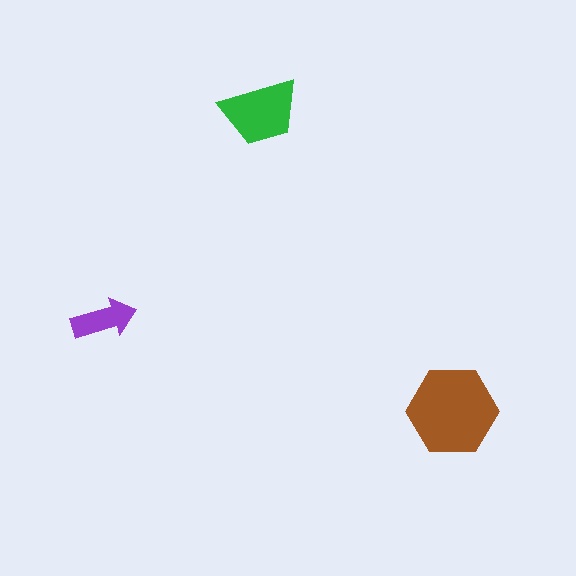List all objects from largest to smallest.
The brown hexagon, the green trapezoid, the purple arrow.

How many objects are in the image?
There are 3 objects in the image.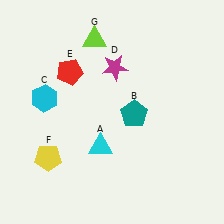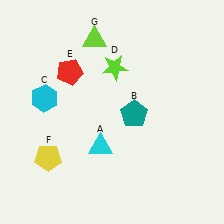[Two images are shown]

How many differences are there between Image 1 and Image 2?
There is 1 difference between the two images.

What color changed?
The star (D) changed from magenta in Image 1 to lime in Image 2.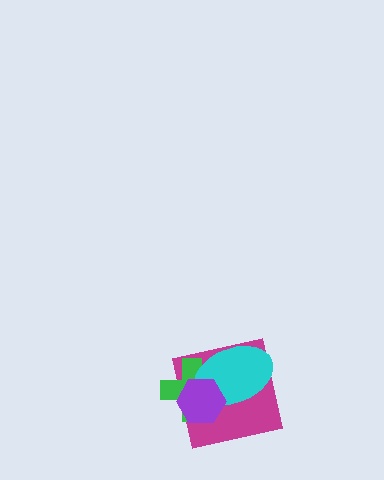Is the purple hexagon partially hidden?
No, no other shape covers it.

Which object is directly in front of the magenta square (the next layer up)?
The green cross is directly in front of the magenta square.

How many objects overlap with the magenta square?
3 objects overlap with the magenta square.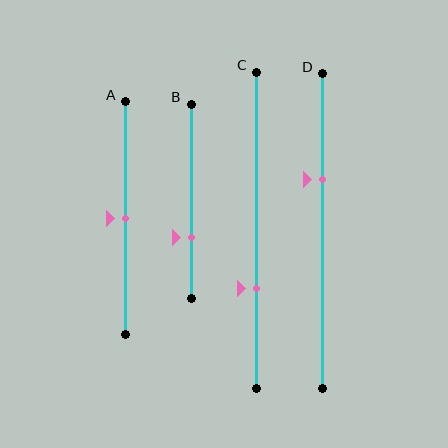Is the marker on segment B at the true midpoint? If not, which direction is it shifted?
No, the marker on segment B is shifted downward by about 19% of the segment length.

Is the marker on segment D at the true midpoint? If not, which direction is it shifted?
No, the marker on segment D is shifted upward by about 16% of the segment length.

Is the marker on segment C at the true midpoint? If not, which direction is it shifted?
No, the marker on segment C is shifted downward by about 19% of the segment length.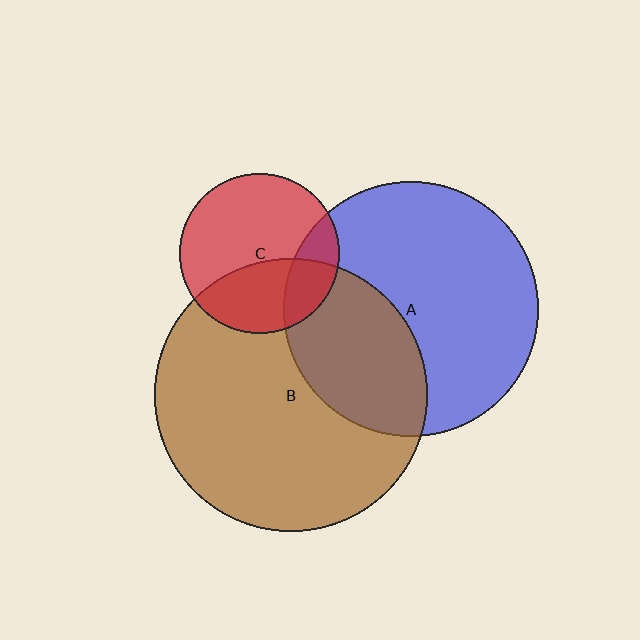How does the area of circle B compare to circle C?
Approximately 2.9 times.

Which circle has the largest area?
Circle B (brown).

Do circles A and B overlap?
Yes.